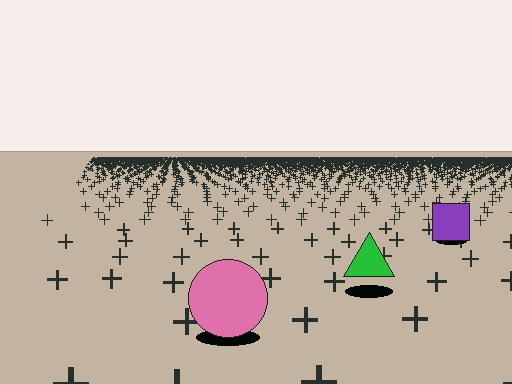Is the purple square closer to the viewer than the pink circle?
No. The pink circle is closer — you can tell from the texture gradient: the ground texture is coarser near it.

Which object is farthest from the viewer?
The purple square is farthest from the viewer. It appears smaller and the ground texture around it is denser.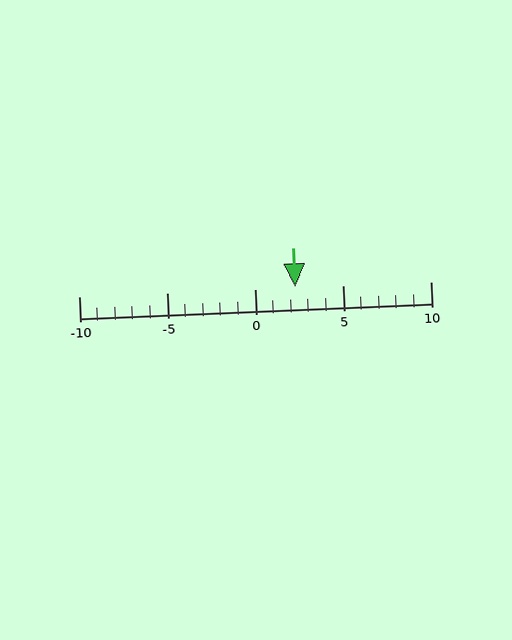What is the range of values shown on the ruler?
The ruler shows values from -10 to 10.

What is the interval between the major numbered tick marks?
The major tick marks are spaced 5 units apart.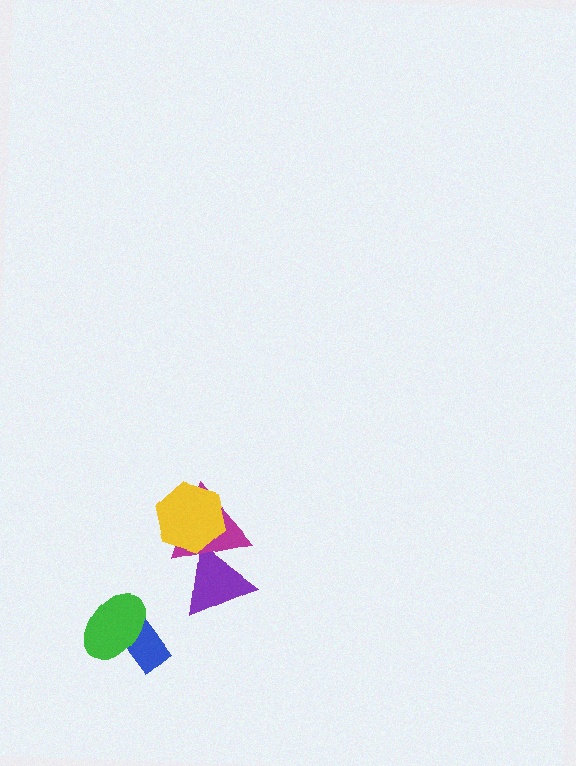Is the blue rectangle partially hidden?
Yes, it is partially covered by another shape.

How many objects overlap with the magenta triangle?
2 objects overlap with the magenta triangle.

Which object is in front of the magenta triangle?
The yellow hexagon is in front of the magenta triangle.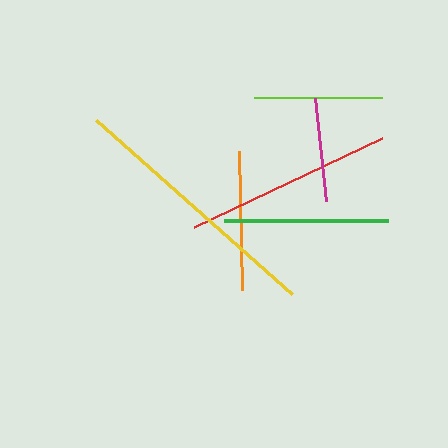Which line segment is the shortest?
The magenta line is the shortest at approximately 103 pixels.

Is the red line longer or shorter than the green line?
The red line is longer than the green line.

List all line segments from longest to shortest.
From longest to shortest: yellow, red, green, orange, lime, magenta.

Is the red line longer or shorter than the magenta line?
The red line is longer than the magenta line.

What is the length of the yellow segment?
The yellow segment is approximately 263 pixels long.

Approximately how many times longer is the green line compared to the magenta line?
The green line is approximately 1.6 times the length of the magenta line.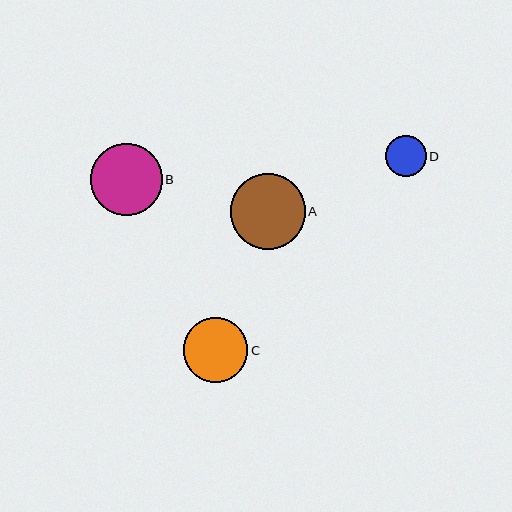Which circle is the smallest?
Circle D is the smallest with a size of approximately 40 pixels.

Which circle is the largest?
Circle A is the largest with a size of approximately 75 pixels.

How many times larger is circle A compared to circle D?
Circle A is approximately 1.9 times the size of circle D.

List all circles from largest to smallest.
From largest to smallest: A, B, C, D.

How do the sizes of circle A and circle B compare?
Circle A and circle B are approximately the same size.